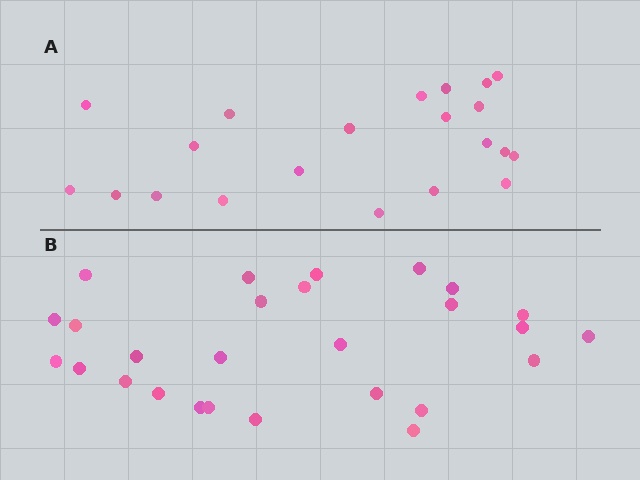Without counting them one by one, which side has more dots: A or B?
Region B (the bottom region) has more dots.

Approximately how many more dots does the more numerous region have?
Region B has about 6 more dots than region A.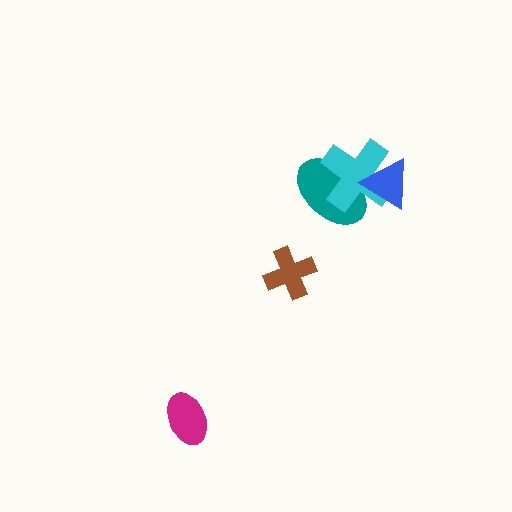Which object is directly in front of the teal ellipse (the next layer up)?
The cyan cross is directly in front of the teal ellipse.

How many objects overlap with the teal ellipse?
2 objects overlap with the teal ellipse.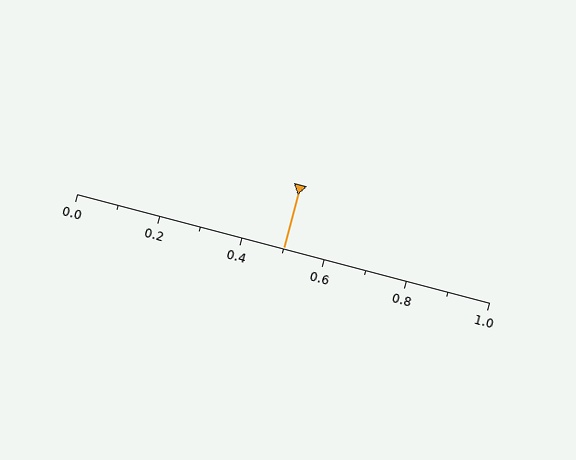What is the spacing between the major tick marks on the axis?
The major ticks are spaced 0.2 apart.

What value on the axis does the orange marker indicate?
The marker indicates approximately 0.5.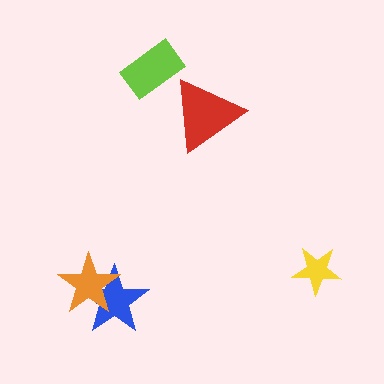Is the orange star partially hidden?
No, no other shape covers it.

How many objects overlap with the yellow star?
0 objects overlap with the yellow star.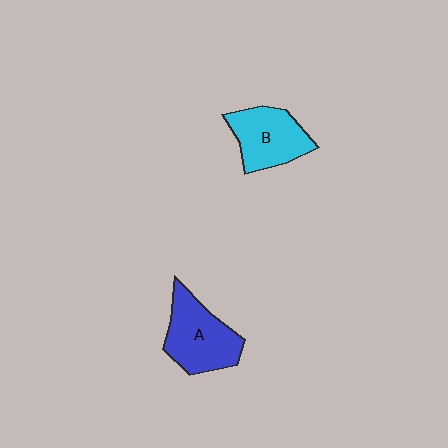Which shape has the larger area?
Shape A (blue).